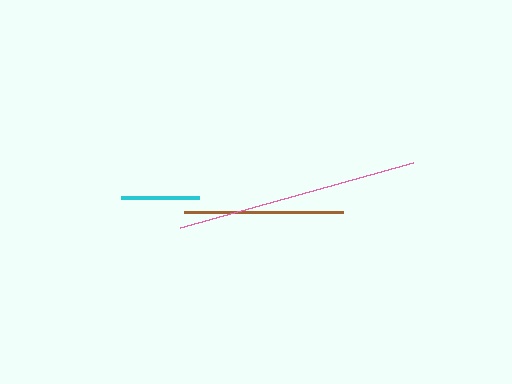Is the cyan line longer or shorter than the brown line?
The brown line is longer than the cyan line.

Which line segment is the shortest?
The cyan line is the shortest at approximately 79 pixels.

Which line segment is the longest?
The pink line is the longest at approximately 242 pixels.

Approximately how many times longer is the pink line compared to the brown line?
The pink line is approximately 1.5 times the length of the brown line.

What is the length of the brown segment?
The brown segment is approximately 159 pixels long.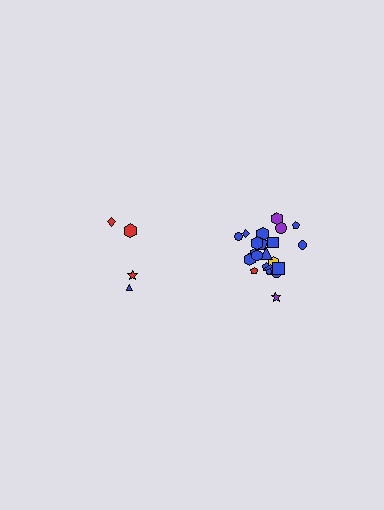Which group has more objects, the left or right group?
The right group.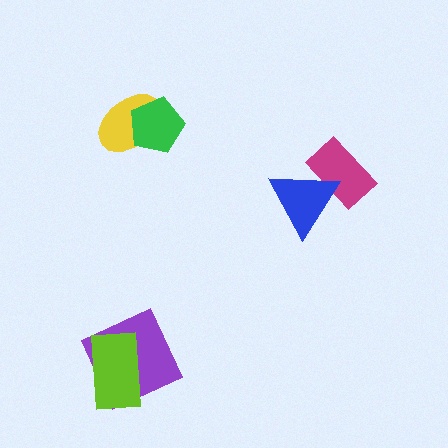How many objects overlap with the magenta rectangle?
1 object overlaps with the magenta rectangle.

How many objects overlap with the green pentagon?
1 object overlaps with the green pentagon.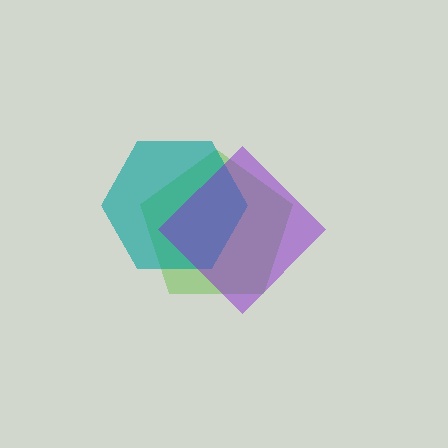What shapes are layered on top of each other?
The layered shapes are: a lime pentagon, a teal hexagon, a purple diamond.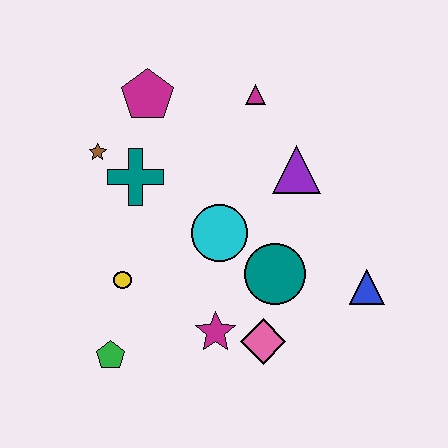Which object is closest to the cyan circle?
The teal circle is closest to the cyan circle.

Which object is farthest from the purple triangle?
The green pentagon is farthest from the purple triangle.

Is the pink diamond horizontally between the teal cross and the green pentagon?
No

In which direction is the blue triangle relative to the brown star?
The blue triangle is to the right of the brown star.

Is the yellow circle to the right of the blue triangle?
No